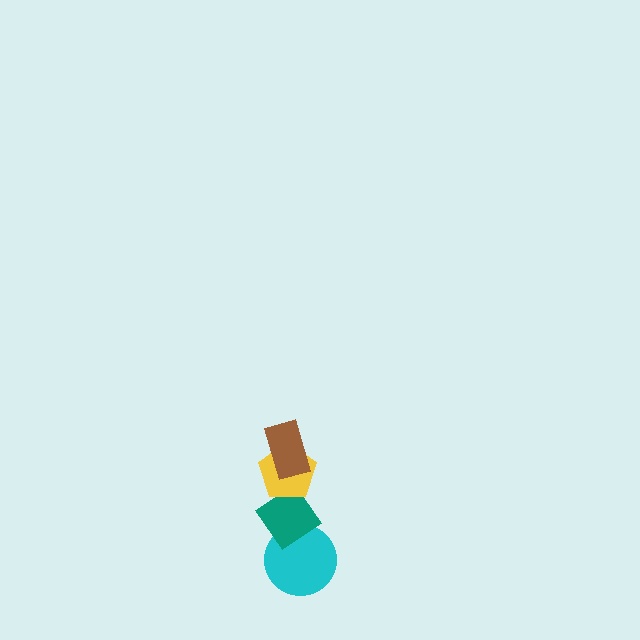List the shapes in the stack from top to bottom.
From top to bottom: the brown rectangle, the yellow pentagon, the teal diamond, the cyan circle.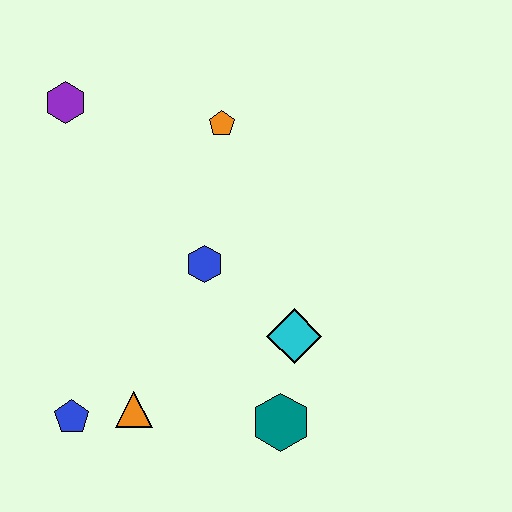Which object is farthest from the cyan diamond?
The purple hexagon is farthest from the cyan diamond.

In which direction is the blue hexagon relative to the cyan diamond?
The blue hexagon is to the left of the cyan diamond.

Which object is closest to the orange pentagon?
The blue hexagon is closest to the orange pentagon.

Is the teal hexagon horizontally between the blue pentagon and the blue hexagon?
No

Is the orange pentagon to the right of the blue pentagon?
Yes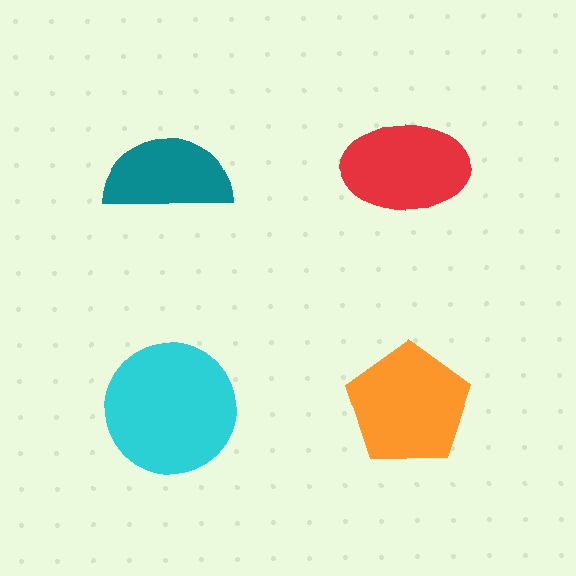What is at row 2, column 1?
A cyan circle.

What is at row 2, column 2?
An orange pentagon.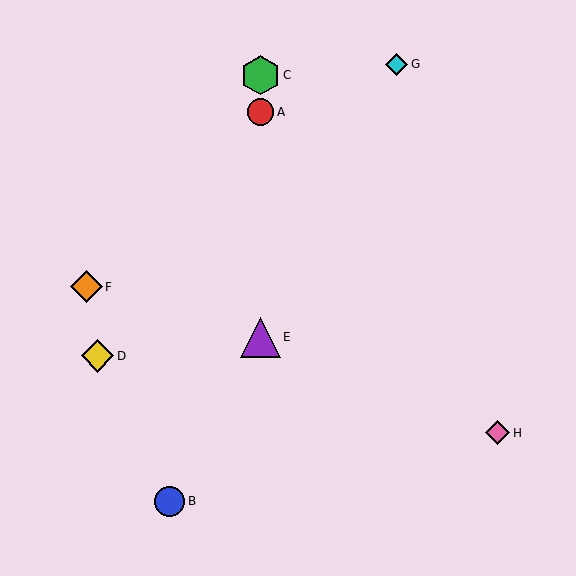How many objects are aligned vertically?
3 objects (A, C, E) are aligned vertically.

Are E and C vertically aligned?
Yes, both are at x≈261.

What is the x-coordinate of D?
Object D is at x≈97.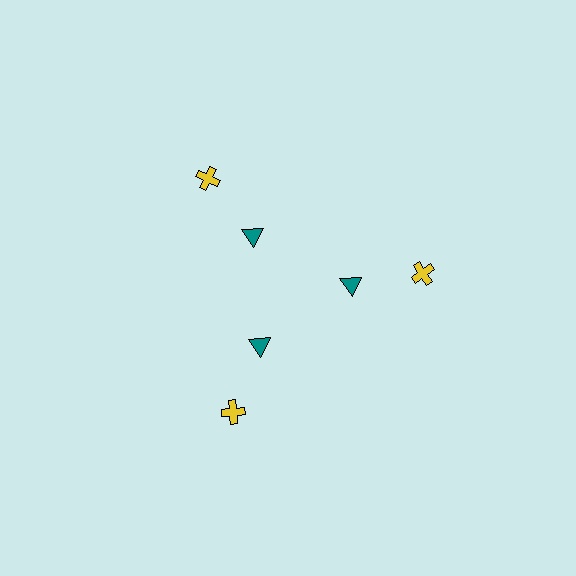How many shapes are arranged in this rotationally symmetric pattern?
There are 6 shapes, arranged in 3 groups of 2.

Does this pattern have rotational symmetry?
Yes, this pattern has 3-fold rotational symmetry. It looks the same after rotating 120 degrees around the center.